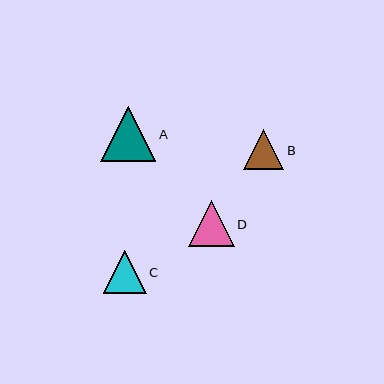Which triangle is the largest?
Triangle A is the largest with a size of approximately 56 pixels.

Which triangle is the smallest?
Triangle B is the smallest with a size of approximately 40 pixels.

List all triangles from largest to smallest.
From largest to smallest: A, D, C, B.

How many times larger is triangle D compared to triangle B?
Triangle D is approximately 1.1 times the size of triangle B.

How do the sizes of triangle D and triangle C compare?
Triangle D and triangle C are approximately the same size.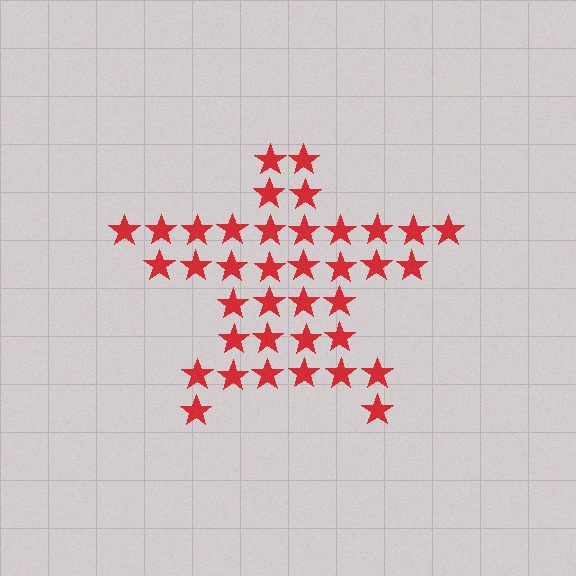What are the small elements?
The small elements are stars.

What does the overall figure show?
The overall figure shows a star.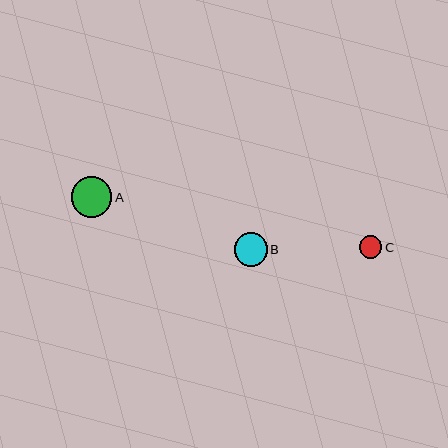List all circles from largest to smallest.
From largest to smallest: A, B, C.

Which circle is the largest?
Circle A is the largest with a size of approximately 40 pixels.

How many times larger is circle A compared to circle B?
Circle A is approximately 1.2 times the size of circle B.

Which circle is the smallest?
Circle C is the smallest with a size of approximately 23 pixels.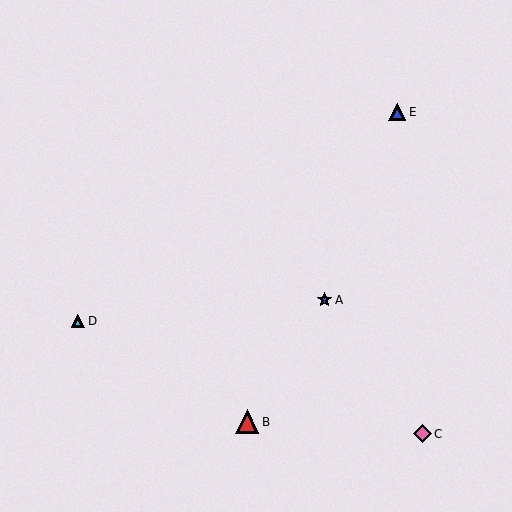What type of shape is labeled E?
Shape E is a blue triangle.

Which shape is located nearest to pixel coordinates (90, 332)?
The cyan triangle (labeled D) at (78, 321) is nearest to that location.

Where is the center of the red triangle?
The center of the red triangle is at (247, 422).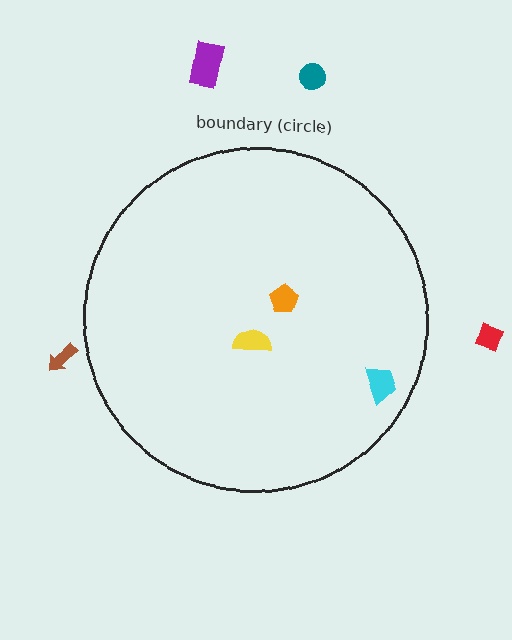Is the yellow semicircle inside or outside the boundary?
Inside.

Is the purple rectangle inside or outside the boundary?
Outside.